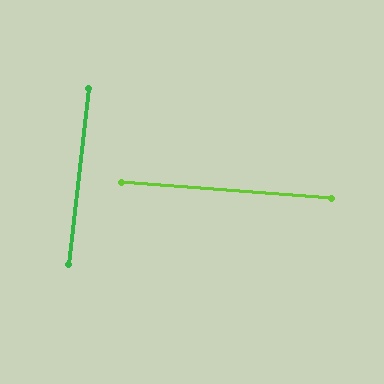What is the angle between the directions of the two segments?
Approximately 88 degrees.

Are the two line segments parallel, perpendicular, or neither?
Perpendicular — they meet at approximately 88°.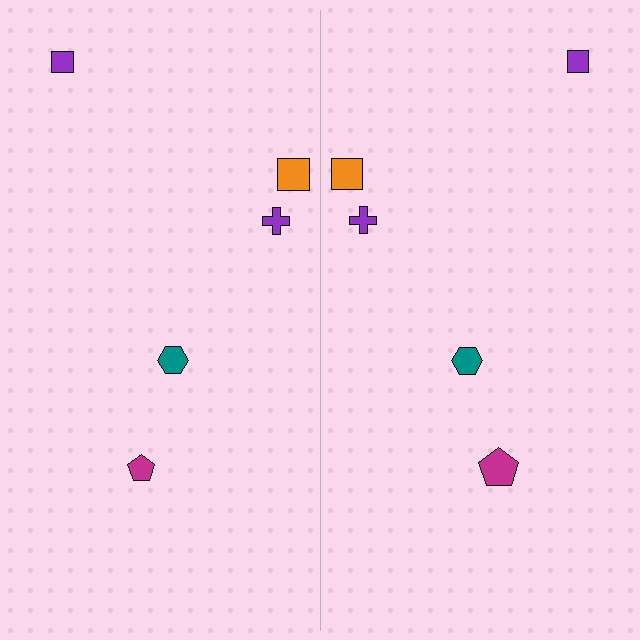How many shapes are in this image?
There are 10 shapes in this image.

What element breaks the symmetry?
The magenta pentagon on the right side has a different size than its mirror counterpart.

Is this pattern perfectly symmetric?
No, the pattern is not perfectly symmetric. The magenta pentagon on the right side has a different size than its mirror counterpart.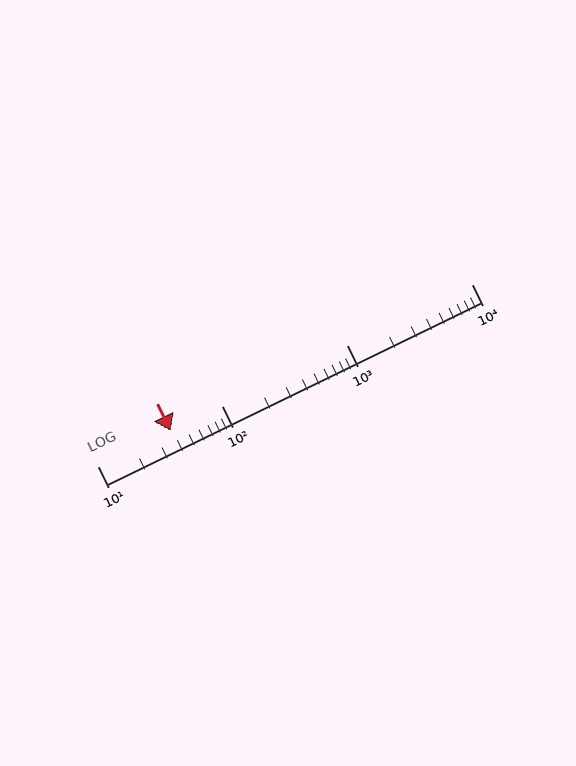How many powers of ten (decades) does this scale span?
The scale spans 3 decades, from 10 to 10000.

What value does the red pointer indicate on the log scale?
The pointer indicates approximately 39.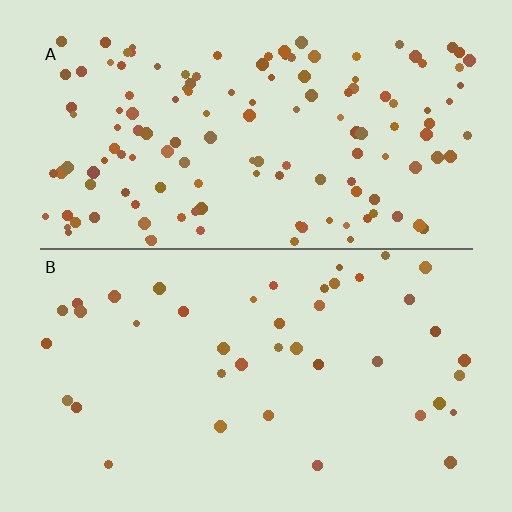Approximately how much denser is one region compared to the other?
Approximately 3.3× — region A over region B.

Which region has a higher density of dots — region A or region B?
A (the top).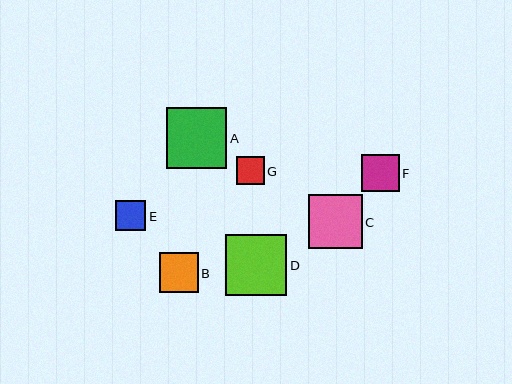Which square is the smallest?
Square G is the smallest with a size of approximately 28 pixels.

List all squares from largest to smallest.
From largest to smallest: D, A, C, B, F, E, G.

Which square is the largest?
Square D is the largest with a size of approximately 61 pixels.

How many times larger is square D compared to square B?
Square D is approximately 1.6 times the size of square B.